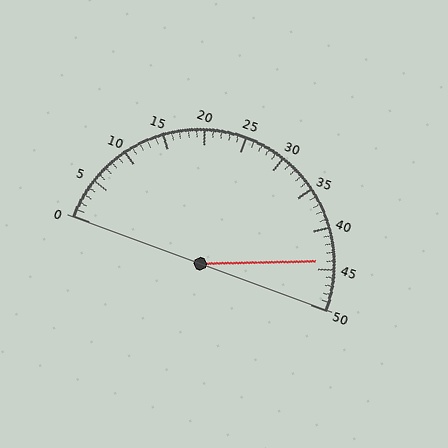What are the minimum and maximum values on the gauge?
The gauge ranges from 0 to 50.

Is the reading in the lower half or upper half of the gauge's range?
The reading is in the upper half of the range (0 to 50).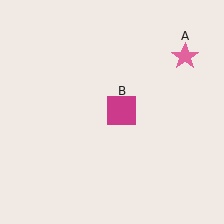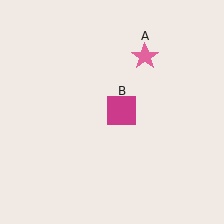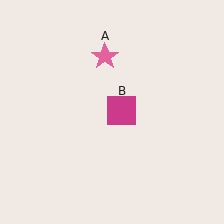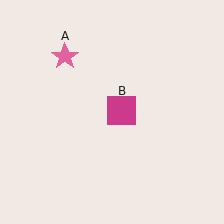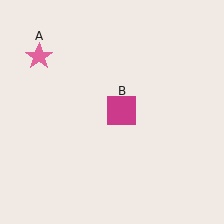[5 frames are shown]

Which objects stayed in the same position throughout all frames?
Magenta square (object B) remained stationary.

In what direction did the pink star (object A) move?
The pink star (object A) moved left.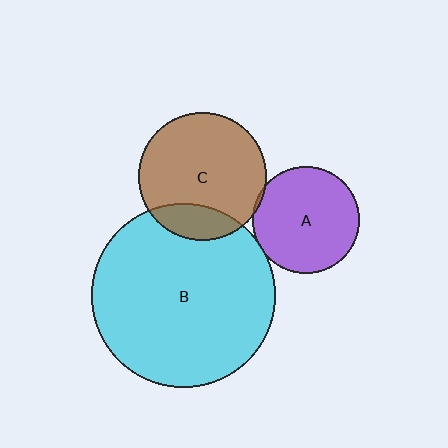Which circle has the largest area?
Circle B (cyan).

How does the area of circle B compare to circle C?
Approximately 2.1 times.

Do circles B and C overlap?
Yes.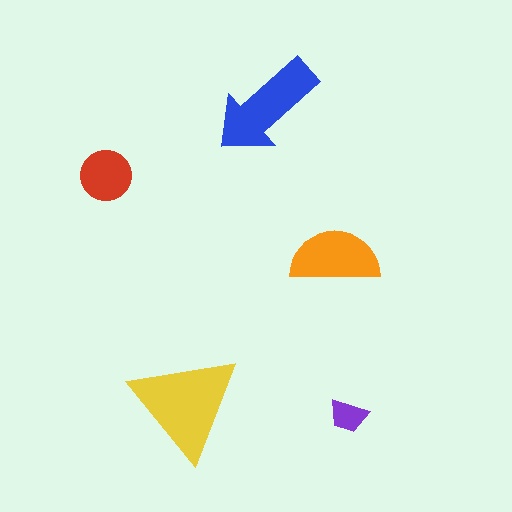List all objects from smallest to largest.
The purple trapezoid, the red circle, the orange semicircle, the blue arrow, the yellow triangle.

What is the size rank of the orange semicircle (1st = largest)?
3rd.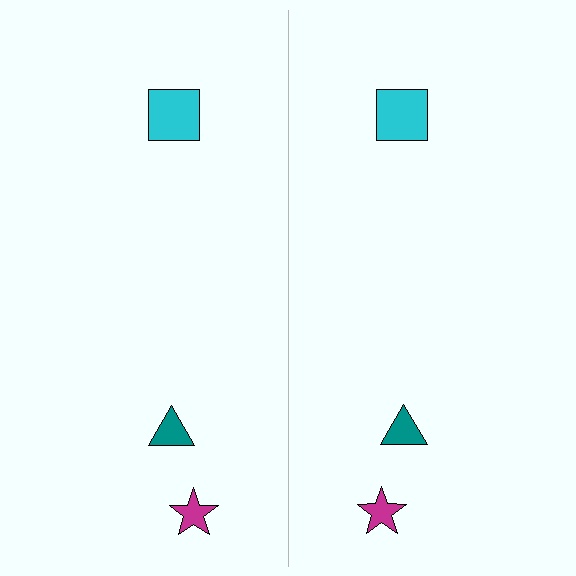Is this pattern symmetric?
Yes, this pattern has bilateral (reflection) symmetry.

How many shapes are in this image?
There are 6 shapes in this image.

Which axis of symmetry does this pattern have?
The pattern has a vertical axis of symmetry running through the center of the image.